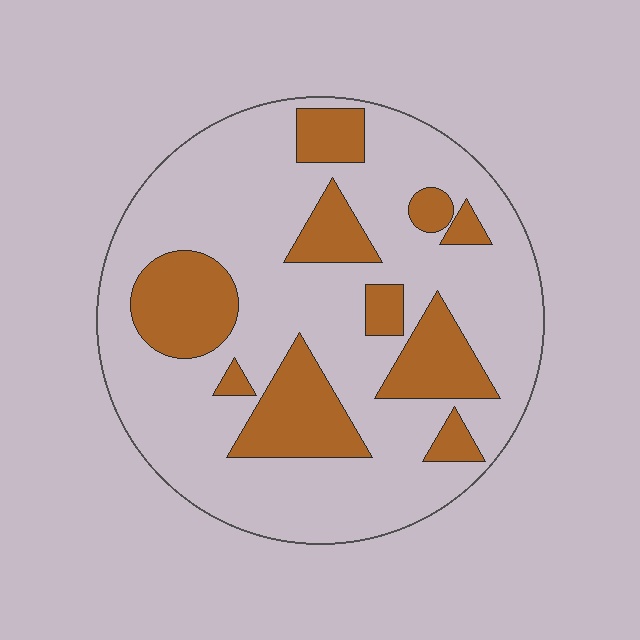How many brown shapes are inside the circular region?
10.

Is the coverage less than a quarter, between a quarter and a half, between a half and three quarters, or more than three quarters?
Between a quarter and a half.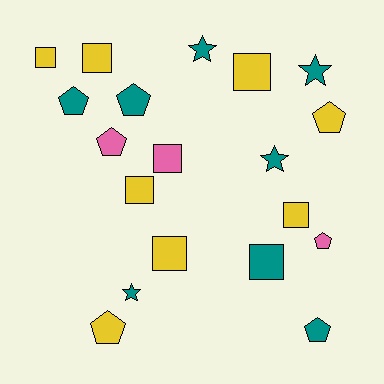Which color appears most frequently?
Yellow, with 8 objects.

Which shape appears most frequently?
Square, with 8 objects.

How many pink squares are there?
There is 1 pink square.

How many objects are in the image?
There are 19 objects.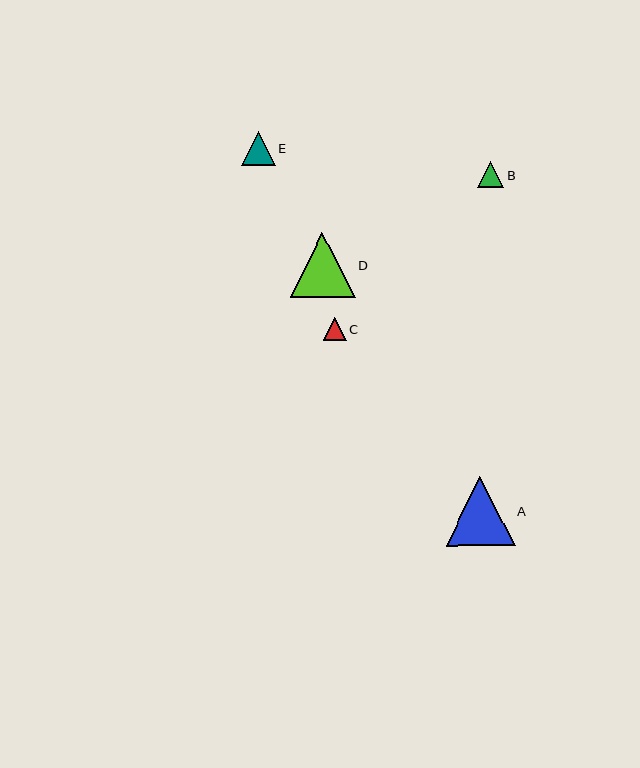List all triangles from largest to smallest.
From largest to smallest: A, D, E, B, C.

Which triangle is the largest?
Triangle A is the largest with a size of approximately 69 pixels.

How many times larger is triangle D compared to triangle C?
Triangle D is approximately 2.8 times the size of triangle C.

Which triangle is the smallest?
Triangle C is the smallest with a size of approximately 23 pixels.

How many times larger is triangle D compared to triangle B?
Triangle D is approximately 2.5 times the size of triangle B.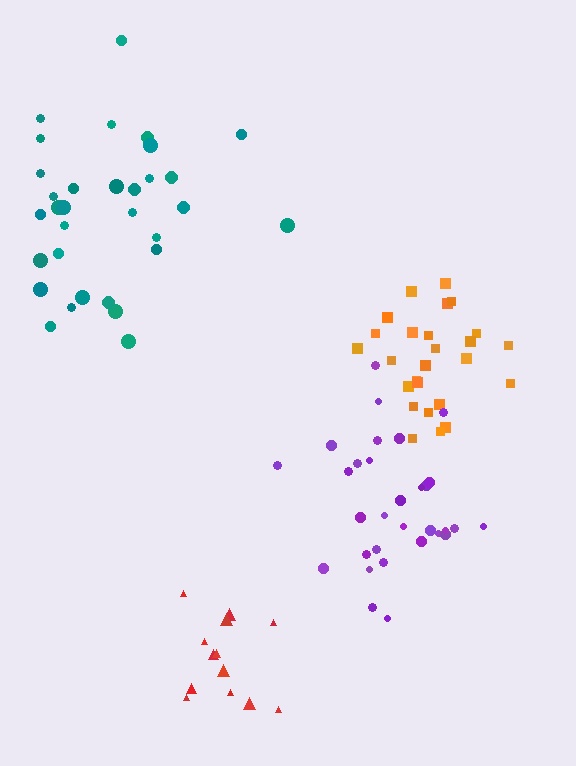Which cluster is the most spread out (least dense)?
Teal.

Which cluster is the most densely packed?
Orange.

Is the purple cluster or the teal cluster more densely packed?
Purple.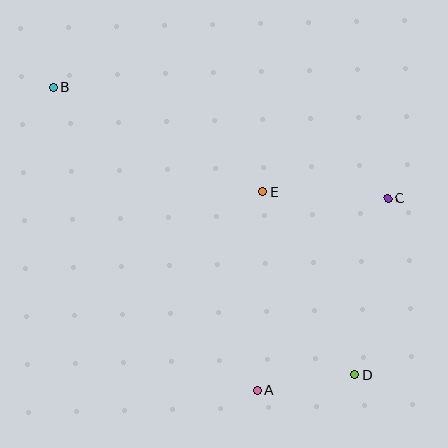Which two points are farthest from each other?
Points B and D are farthest from each other.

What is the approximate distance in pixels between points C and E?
The distance between C and E is approximately 125 pixels.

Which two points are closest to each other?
Points A and D are closest to each other.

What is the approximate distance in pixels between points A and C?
The distance between A and C is approximately 232 pixels.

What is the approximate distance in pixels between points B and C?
The distance between B and C is approximately 352 pixels.